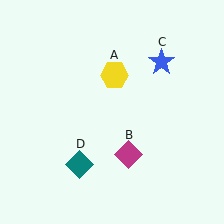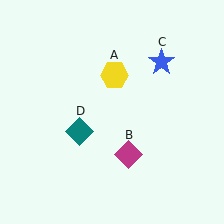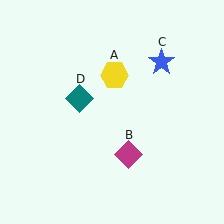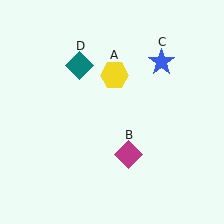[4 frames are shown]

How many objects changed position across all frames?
1 object changed position: teal diamond (object D).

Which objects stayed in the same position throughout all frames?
Yellow hexagon (object A) and magenta diamond (object B) and blue star (object C) remained stationary.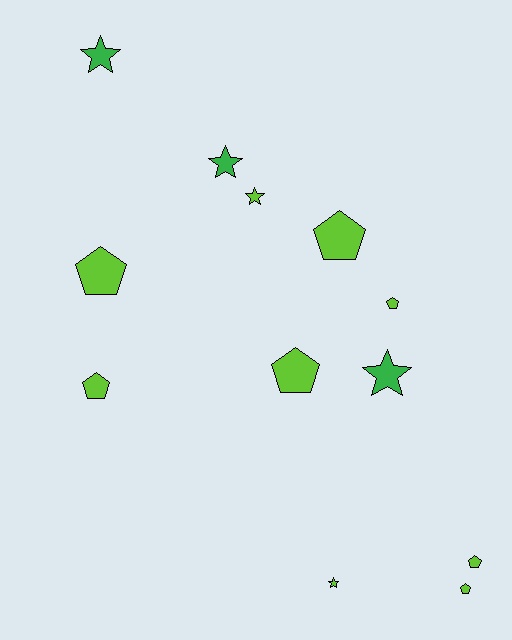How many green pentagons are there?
There are no green pentagons.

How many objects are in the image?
There are 12 objects.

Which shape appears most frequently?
Pentagon, with 7 objects.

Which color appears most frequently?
Lime, with 9 objects.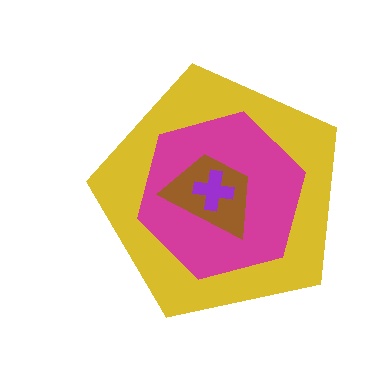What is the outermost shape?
The yellow pentagon.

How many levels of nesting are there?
4.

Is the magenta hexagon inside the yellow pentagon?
Yes.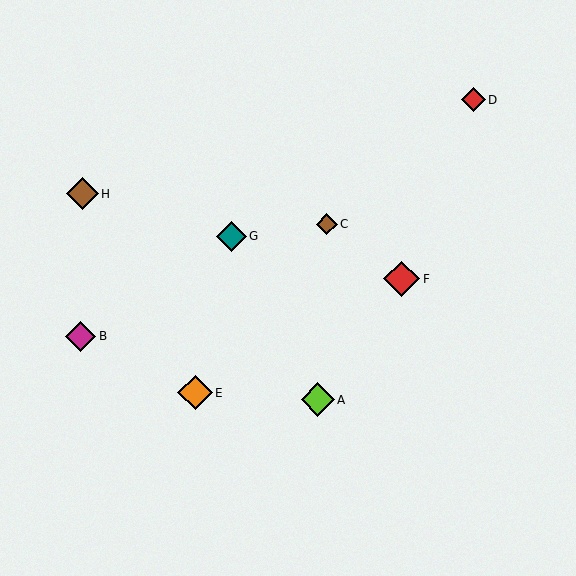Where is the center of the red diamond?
The center of the red diamond is at (474, 100).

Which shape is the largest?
The red diamond (labeled F) is the largest.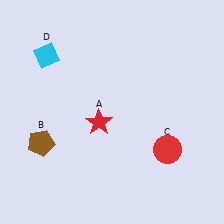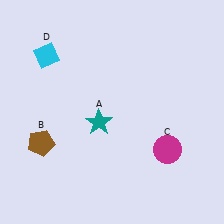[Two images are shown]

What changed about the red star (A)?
In Image 1, A is red. In Image 2, it changed to teal.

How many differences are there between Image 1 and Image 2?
There are 2 differences between the two images.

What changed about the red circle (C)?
In Image 1, C is red. In Image 2, it changed to magenta.